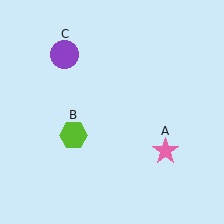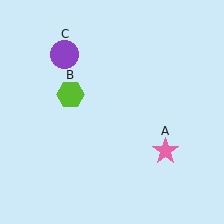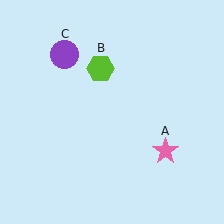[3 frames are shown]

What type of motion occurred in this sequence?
The lime hexagon (object B) rotated clockwise around the center of the scene.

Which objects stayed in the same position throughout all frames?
Pink star (object A) and purple circle (object C) remained stationary.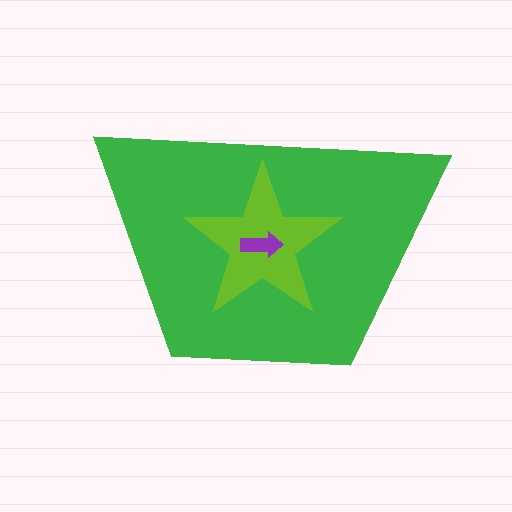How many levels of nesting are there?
3.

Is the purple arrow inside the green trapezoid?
Yes.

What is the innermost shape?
The purple arrow.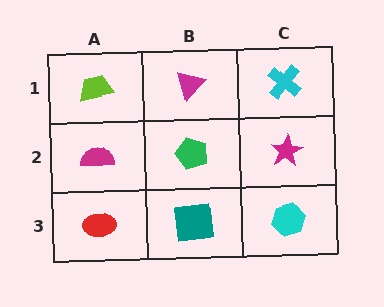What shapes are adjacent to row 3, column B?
A green pentagon (row 2, column B), a red ellipse (row 3, column A), a cyan hexagon (row 3, column C).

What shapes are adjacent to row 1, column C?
A magenta star (row 2, column C), a magenta triangle (row 1, column B).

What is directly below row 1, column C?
A magenta star.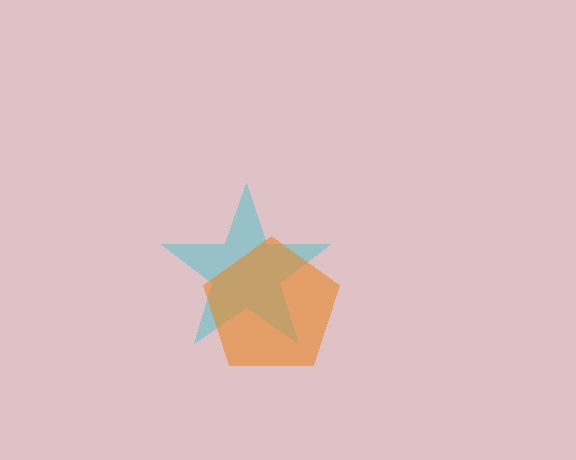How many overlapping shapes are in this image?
There are 2 overlapping shapes in the image.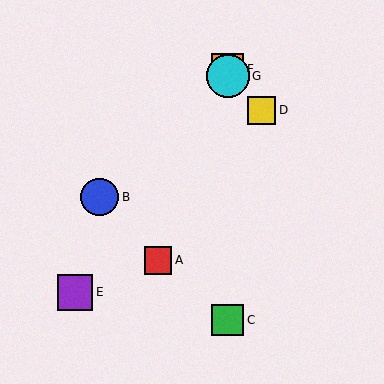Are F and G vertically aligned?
Yes, both are at x≈228.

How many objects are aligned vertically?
3 objects (C, F, G) are aligned vertically.